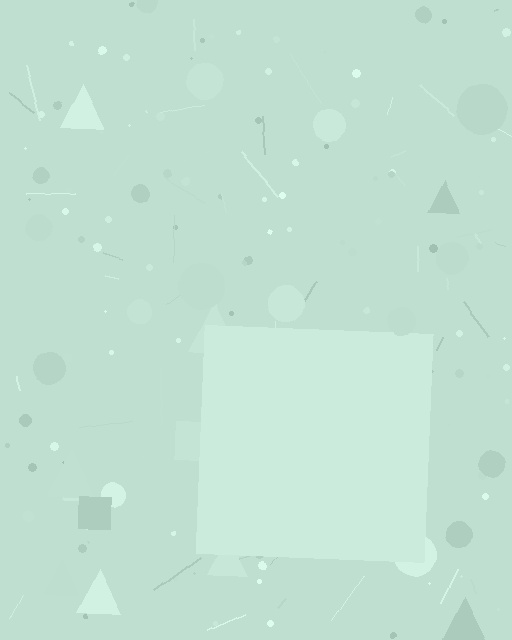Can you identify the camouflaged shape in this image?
The camouflaged shape is a square.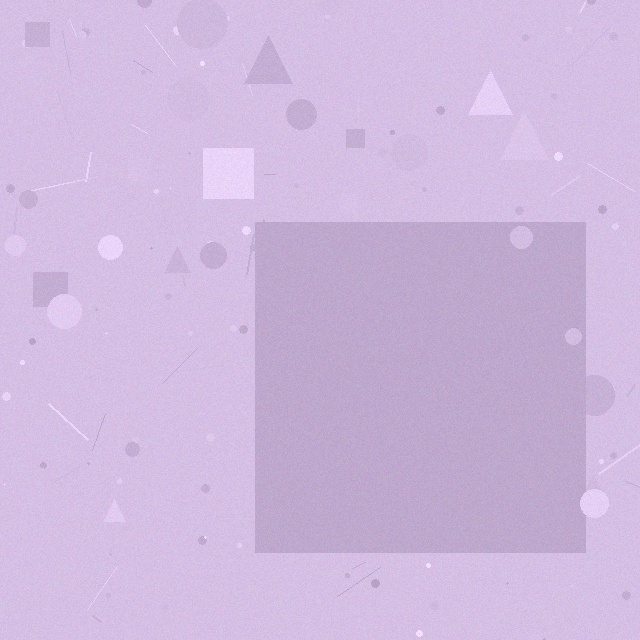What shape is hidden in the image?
A square is hidden in the image.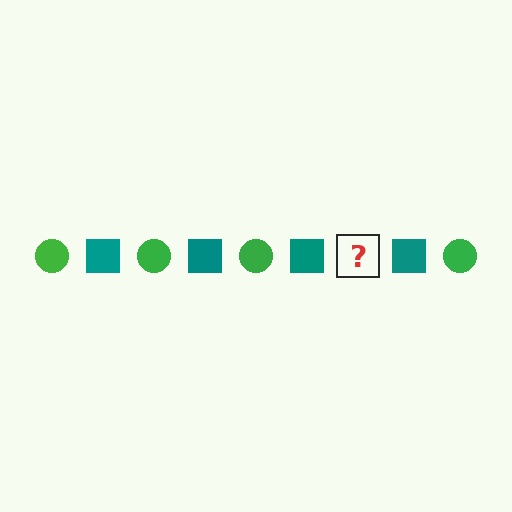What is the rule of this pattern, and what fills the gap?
The rule is that the pattern alternates between green circle and teal square. The gap should be filled with a green circle.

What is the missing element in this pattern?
The missing element is a green circle.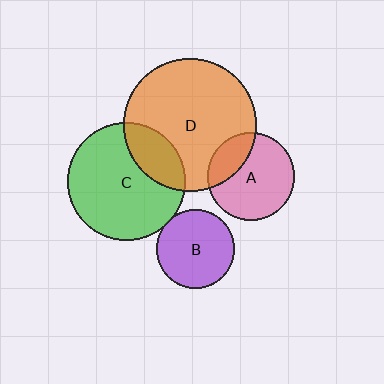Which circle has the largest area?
Circle D (orange).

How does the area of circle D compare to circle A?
Approximately 2.3 times.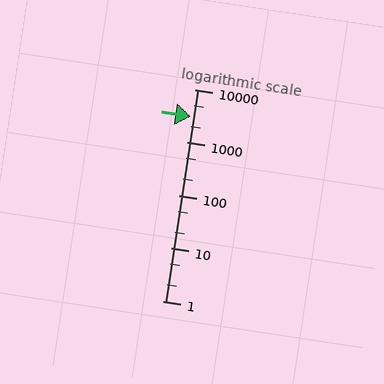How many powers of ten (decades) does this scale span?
The scale spans 4 decades, from 1 to 10000.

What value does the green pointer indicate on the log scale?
The pointer indicates approximately 3100.